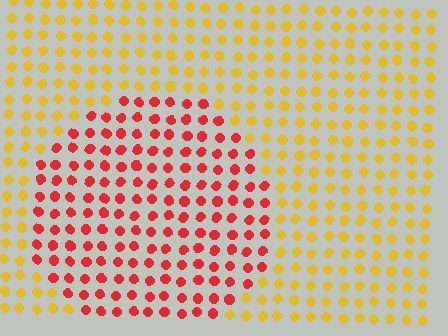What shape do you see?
I see a circle.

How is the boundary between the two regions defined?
The boundary is defined purely by a slight shift in hue (about 50 degrees). Spacing, size, and orientation are identical on both sides.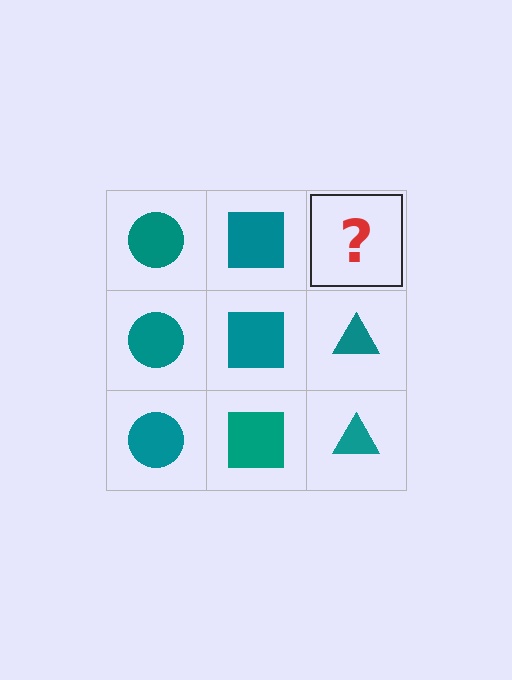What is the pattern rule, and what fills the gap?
The rule is that each column has a consistent shape. The gap should be filled with a teal triangle.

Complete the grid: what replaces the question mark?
The question mark should be replaced with a teal triangle.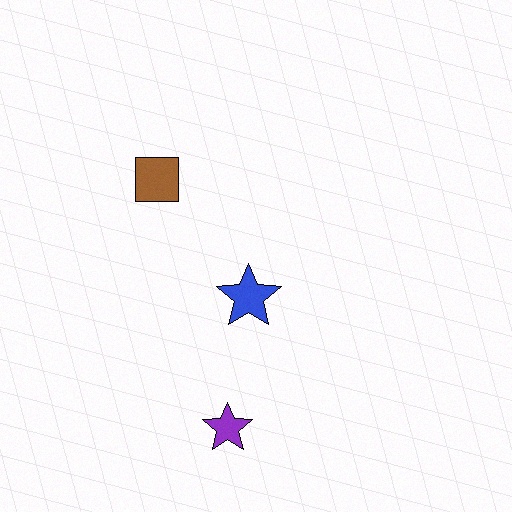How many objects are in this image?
There are 3 objects.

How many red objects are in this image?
There are no red objects.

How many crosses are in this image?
There are no crosses.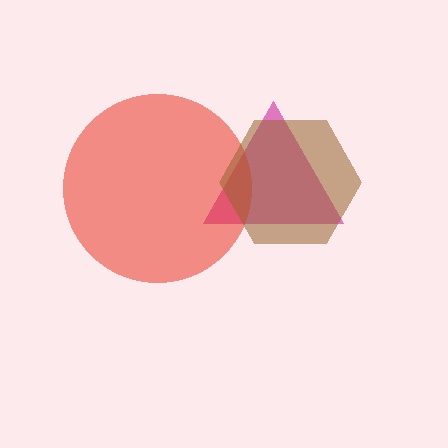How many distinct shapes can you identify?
There are 3 distinct shapes: a magenta triangle, a red circle, a brown hexagon.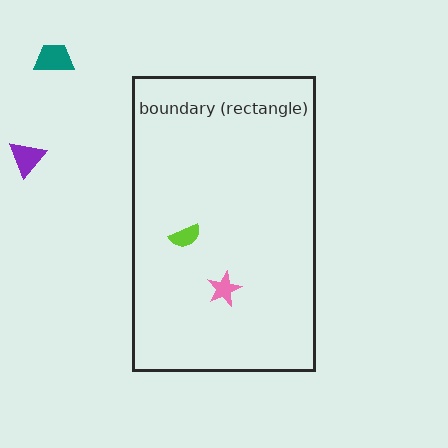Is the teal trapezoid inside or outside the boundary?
Outside.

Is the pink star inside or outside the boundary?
Inside.